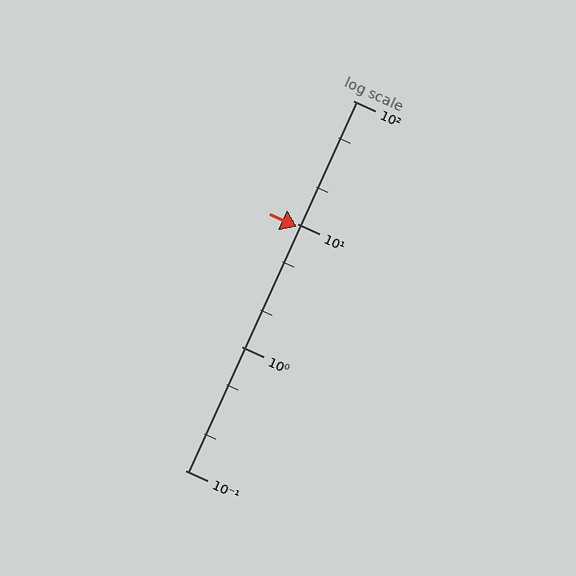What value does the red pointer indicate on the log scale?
The pointer indicates approximately 9.5.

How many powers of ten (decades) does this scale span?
The scale spans 3 decades, from 0.1 to 100.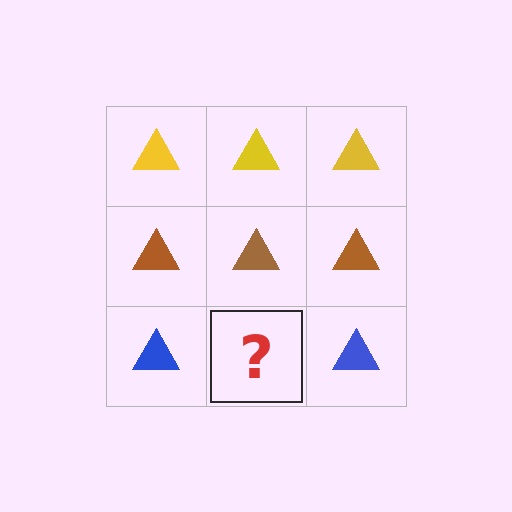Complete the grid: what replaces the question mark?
The question mark should be replaced with a blue triangle.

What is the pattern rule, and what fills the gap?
The rule is that each row has a consistent color. The gap should be filled with a blue triangle.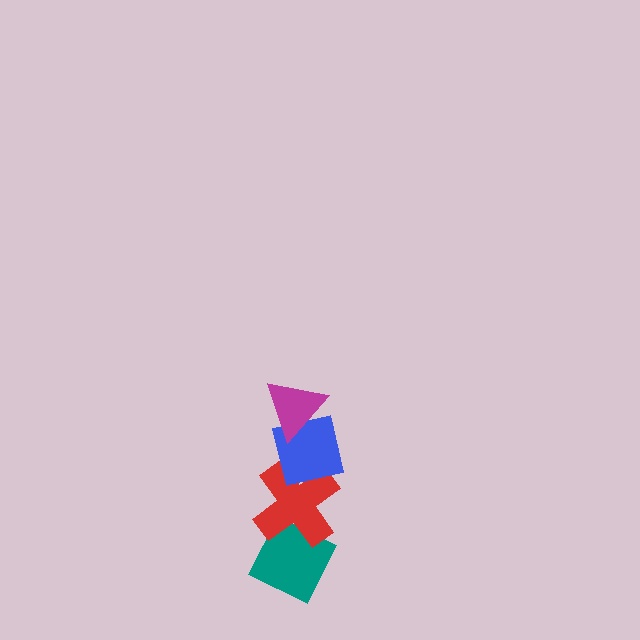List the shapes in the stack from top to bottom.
From top to bottom: the magenta triangle, the blue square, the red cross, the teal diamond.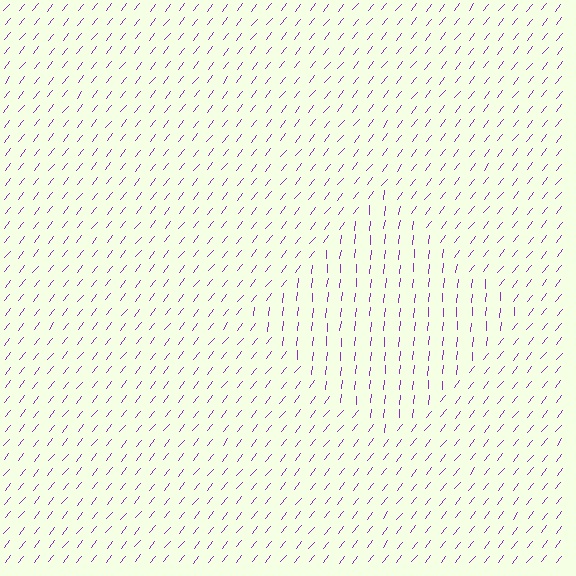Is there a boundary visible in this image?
Yes, there is a texture boundary formed by a change in line orientation.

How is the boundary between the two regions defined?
The boundary is defined purely by a change in line orientation (approximately 33 degrees difference). All lines are the same color and thickness.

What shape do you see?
I see a diamond.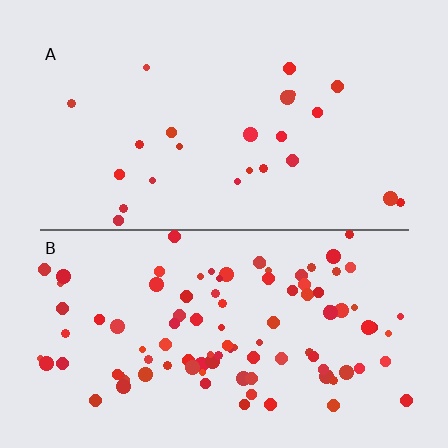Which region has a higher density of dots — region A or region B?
B (the bottom).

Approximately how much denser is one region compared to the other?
Approximately 4.2× — region B over region A.